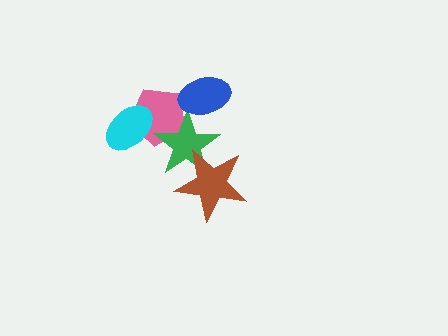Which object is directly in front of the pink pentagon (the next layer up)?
The green star is directly in front of the pink pentagon.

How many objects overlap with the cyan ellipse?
1 object overlaps with the cyan ellipse.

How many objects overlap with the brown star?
1 object overlaps with the brown star.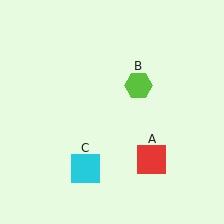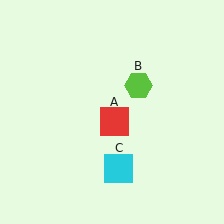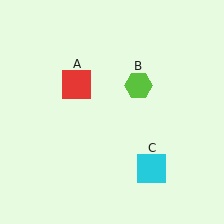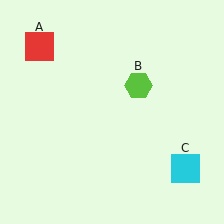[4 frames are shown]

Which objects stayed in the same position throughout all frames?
Lime hexagon (object B) remained stationary.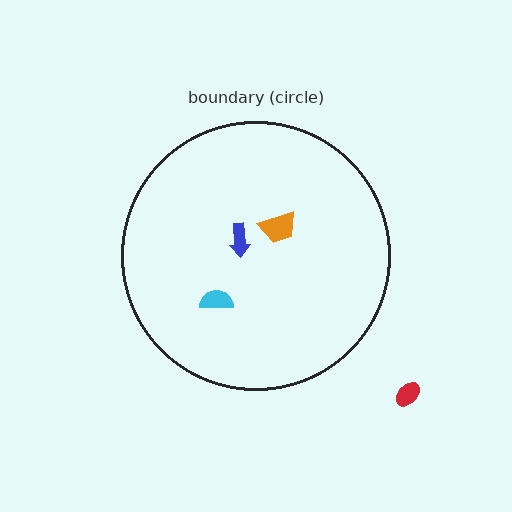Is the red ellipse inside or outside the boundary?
Outside.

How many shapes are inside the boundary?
3 inside, 1 outside.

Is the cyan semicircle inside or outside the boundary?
Inside.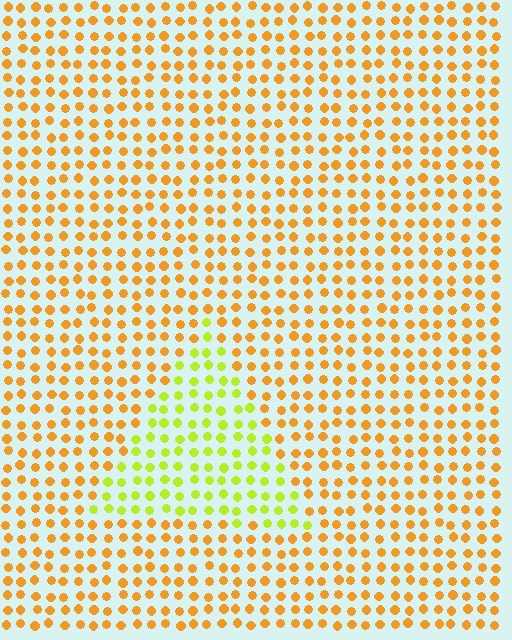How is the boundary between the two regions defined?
The boundary is defined purely by a slight shift in hue (about 43 degrees). Spacing, size, and orientation are identical on both sides.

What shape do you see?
I see a triangle.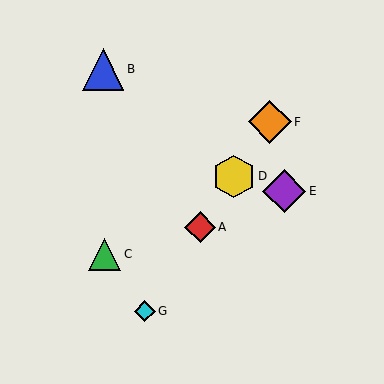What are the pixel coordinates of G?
Object G is at (145, 311).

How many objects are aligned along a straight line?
4 objects (A, D, F, G) are aligned along a straight line.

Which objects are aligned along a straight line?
Objects A, D, F, G are aligned along a straight line.